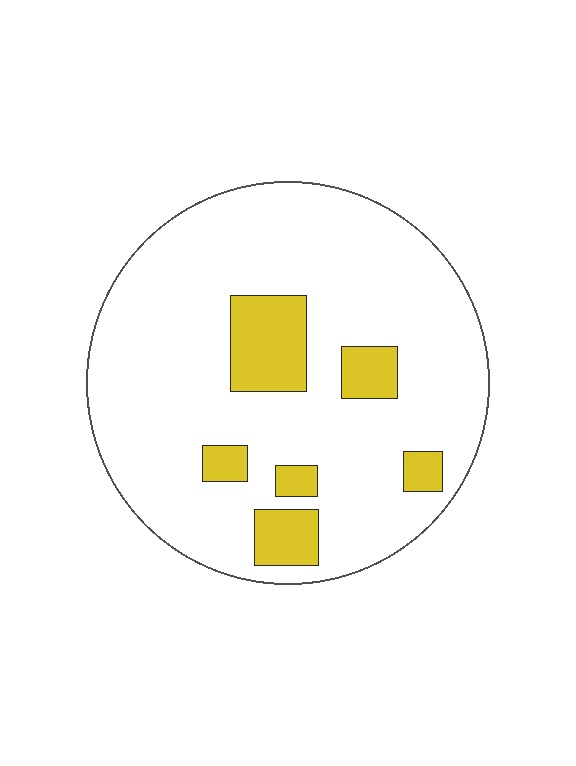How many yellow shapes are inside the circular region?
6.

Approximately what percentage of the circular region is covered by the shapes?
Approximately 15%.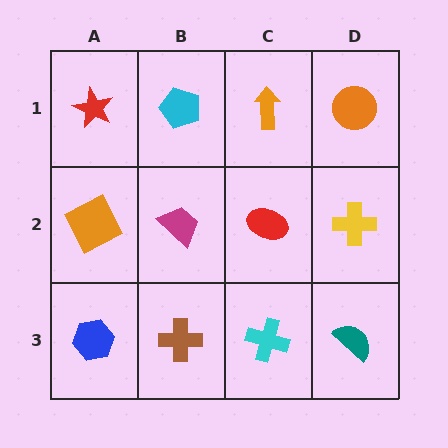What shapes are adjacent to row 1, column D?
A yellow cross (row 2, column D), an orange arrow (row 1, column C).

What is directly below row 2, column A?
A blue hexagon.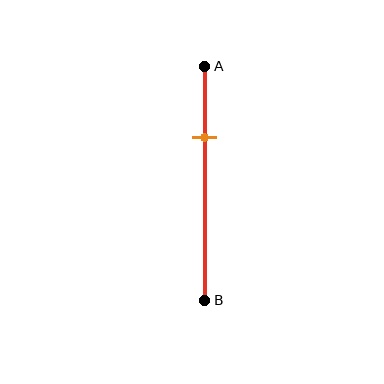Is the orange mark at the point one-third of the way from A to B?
Yes, the mark is approximately at the one-third point.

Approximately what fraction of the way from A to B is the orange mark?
The orange mark is approximately 30% of the way from A to B.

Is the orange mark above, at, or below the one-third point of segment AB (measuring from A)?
The orange mark is approximately at the one-third point of segment AB.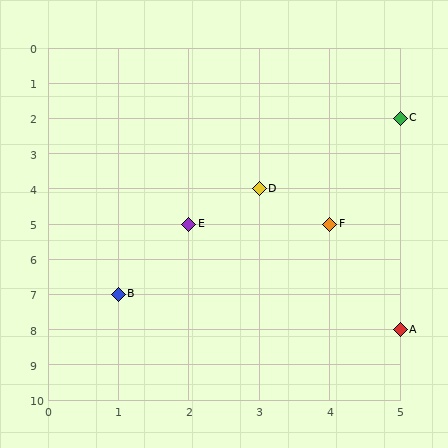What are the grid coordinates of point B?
Point B is at grid coordinates (1, 7).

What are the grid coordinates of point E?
Point E is at grid coordinates (2, 5).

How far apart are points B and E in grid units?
Points B and E are 1 column and 2 rows apart (about 2.2 grid units diagonally).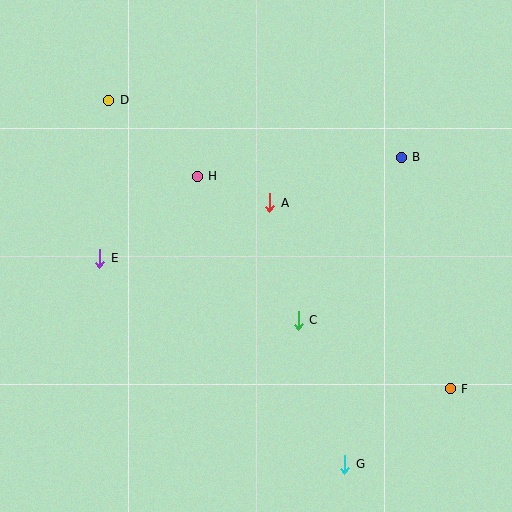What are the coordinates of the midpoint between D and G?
The midpoint between D and G is at (227, 282).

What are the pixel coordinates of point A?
Point A is at (270, 203).